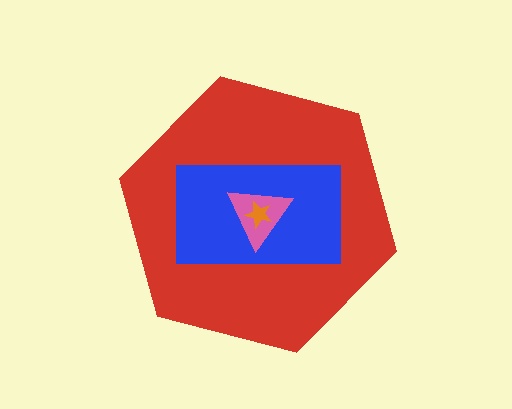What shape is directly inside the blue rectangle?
The pink triangle.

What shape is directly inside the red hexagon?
The blue rectangle.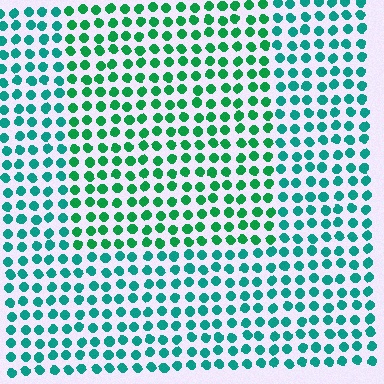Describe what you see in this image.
The image is filled with small teal elements in a uniform arrangement. A rectangle-shaped region is visible where the elements are tinted to a slightly different hue, forming a subtle color boundary.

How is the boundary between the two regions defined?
The boundary is defined purely by a slight shift in hue (about 29 degrees). Spacing, size, and orientation are identical on both sides.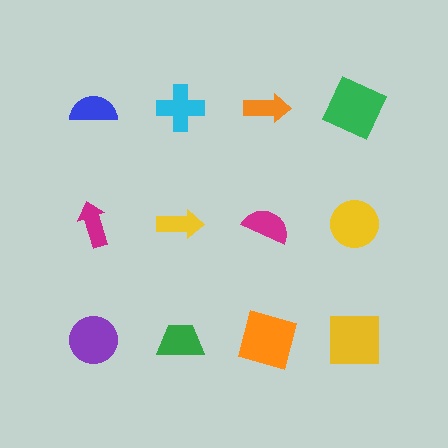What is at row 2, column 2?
A yellow arrow.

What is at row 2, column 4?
A yellow circle.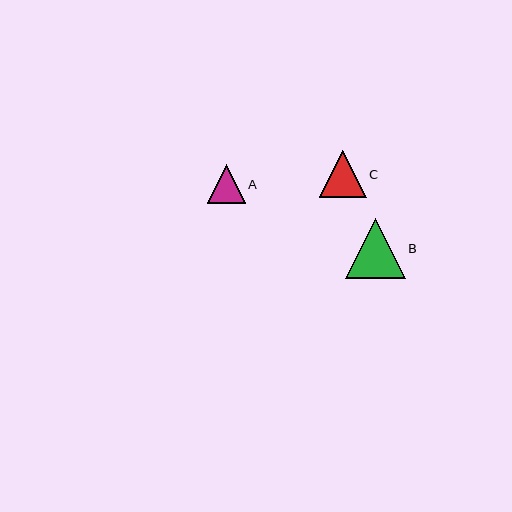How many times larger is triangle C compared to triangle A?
Triangle C is approximately 1.2 times the size of triangle A.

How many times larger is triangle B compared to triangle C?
Triangle B is approximately 1.3 times the size of triangle C.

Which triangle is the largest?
Triangle B is the largest with a size of approximately 59 pixels.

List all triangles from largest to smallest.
From largest to smallest: B, C, A.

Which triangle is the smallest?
Triangle A is the smallest with a size of approximately 38 pixels.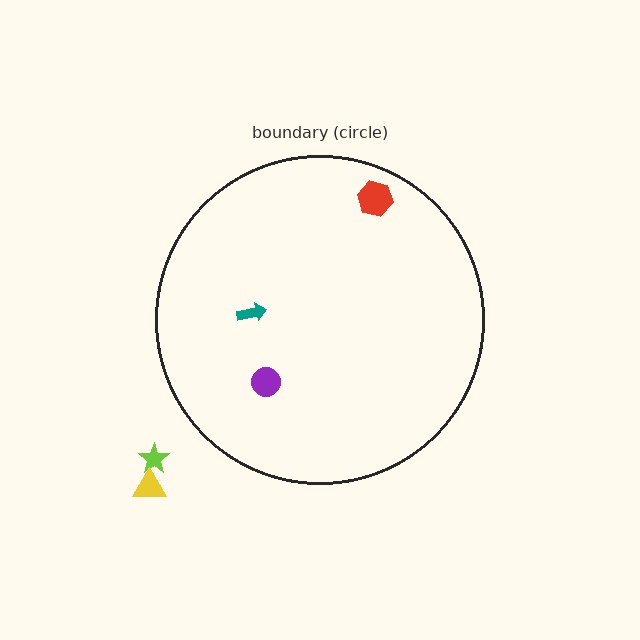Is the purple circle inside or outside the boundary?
Inside.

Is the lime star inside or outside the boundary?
Outside.